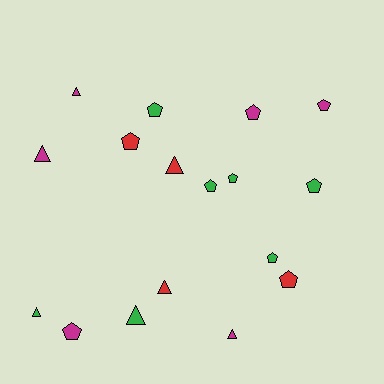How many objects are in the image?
There are 17 objects.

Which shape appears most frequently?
Pentagon, with 10 objects.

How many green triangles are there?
There are 2 green triangles.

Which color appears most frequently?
Green, with 7 objects.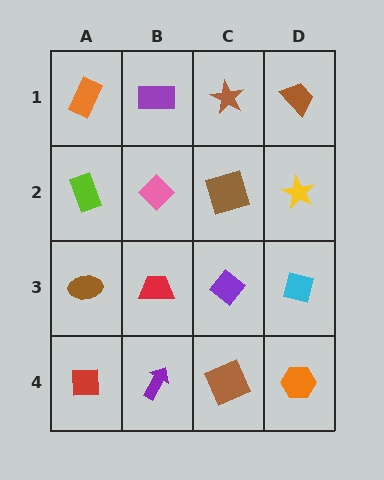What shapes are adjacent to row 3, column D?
A yellow star (row 2, column D), an orange hexagon (row 4, column D), a purple diamond (row 3, column C).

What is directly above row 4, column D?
A cyan square.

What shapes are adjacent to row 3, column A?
A lime rectangle (row 2, column A), a red square (row 4, column A), a red trapezoid (row 3, column B).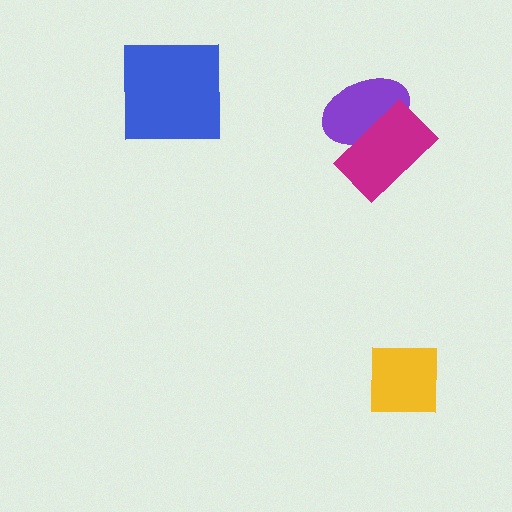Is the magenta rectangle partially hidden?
No, no other shape covers it.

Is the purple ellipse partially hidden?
Yes, it is partially covered by another shape.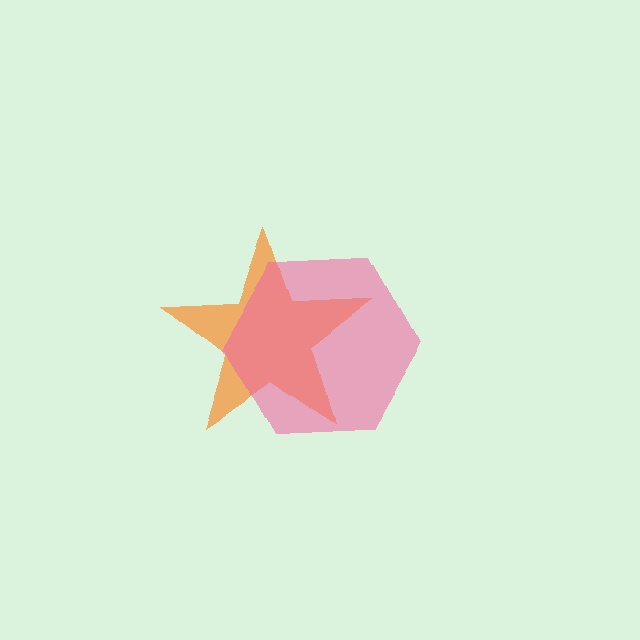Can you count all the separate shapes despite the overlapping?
Yes, there are 2 separate shapes.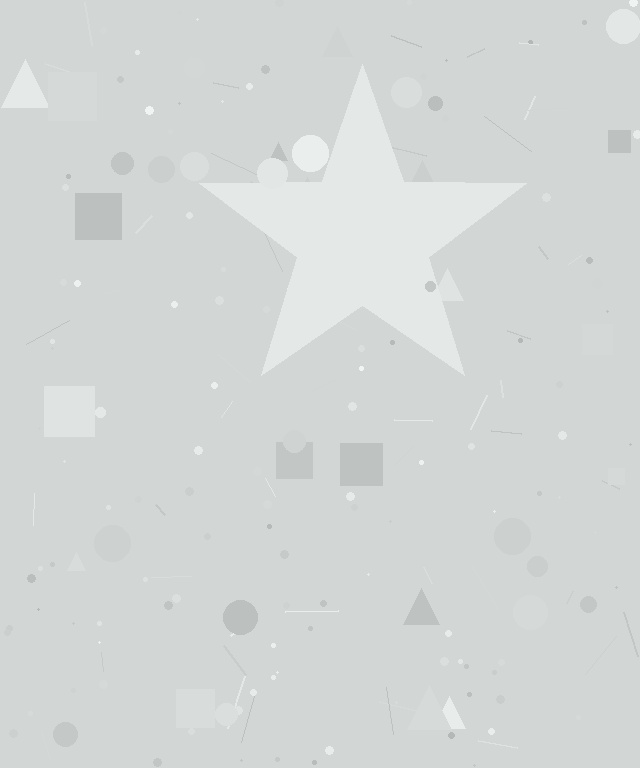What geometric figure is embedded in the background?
A star is embedded in the background.